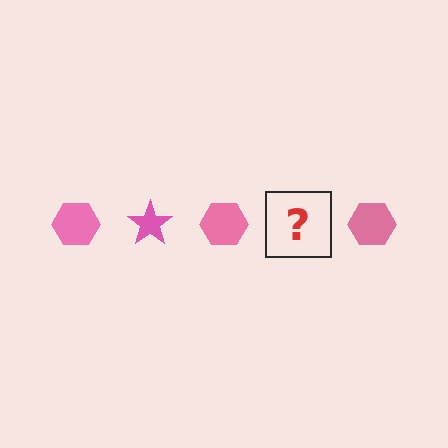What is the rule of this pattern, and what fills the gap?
The rule is that the pattern cycles through hexagon, star shapes in pink. The gap should be filled with a pink star.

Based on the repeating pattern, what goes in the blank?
The blank should be a pink star.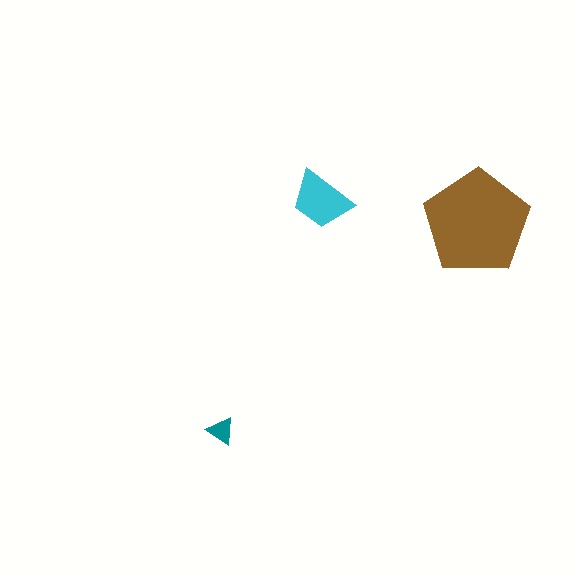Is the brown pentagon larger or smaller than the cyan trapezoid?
Larger.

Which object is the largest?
The brown pentagon.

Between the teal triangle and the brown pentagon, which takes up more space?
The brown pentagon.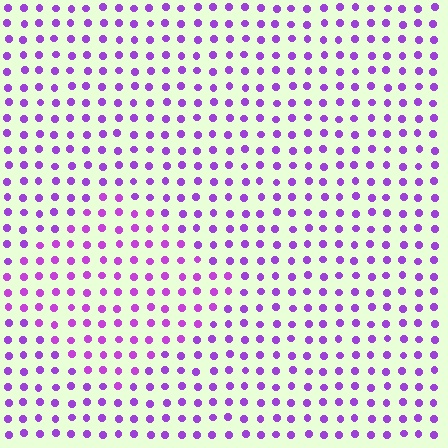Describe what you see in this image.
The image is filled with small purple elements in a uniform arrangement. A diamond-shaped region is visible where the elements are tinted to a slightly different hue, forming a subtle color boundary.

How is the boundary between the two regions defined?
The boundary is defined purely by a slight shift in hue (about 16 degrees). Spacing, size, and orientation are identical on both sides.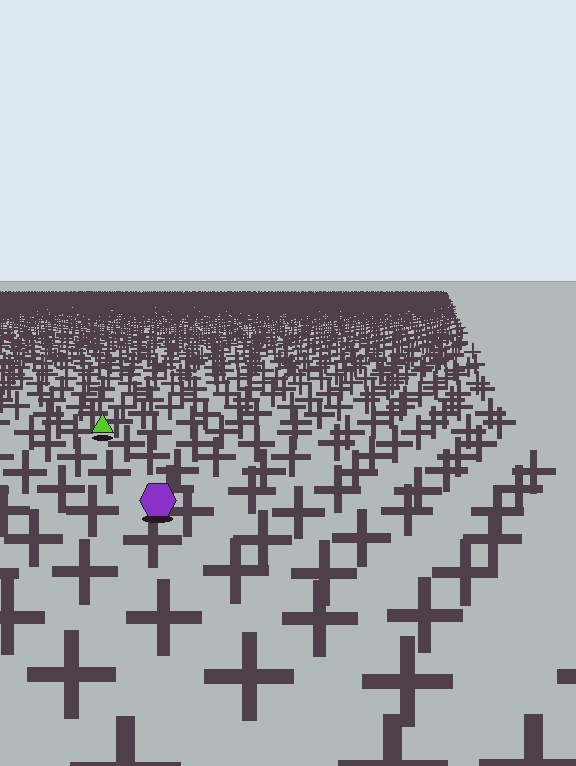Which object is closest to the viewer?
The purple hexagon is closest. The texture marks near it are larger and more spread out.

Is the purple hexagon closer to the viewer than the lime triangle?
Yes. The purple hexagon is closer — you can tell from the texture gradient: the ground texture is coarser near it.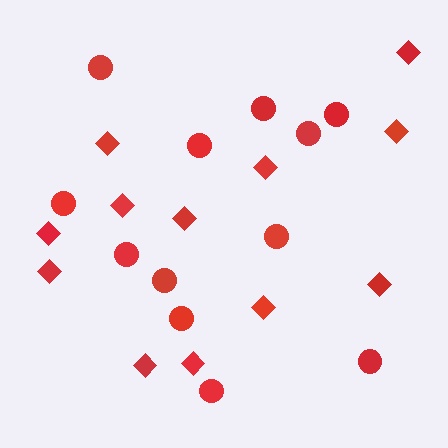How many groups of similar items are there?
There are 2 groups: one group of circles (12) and one group of diamonds (12).